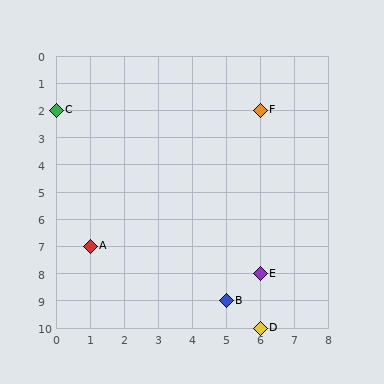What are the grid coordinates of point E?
Point E is at grid coordinates (6, 8).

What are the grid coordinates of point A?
Point A is at grid coordinates (1, 7).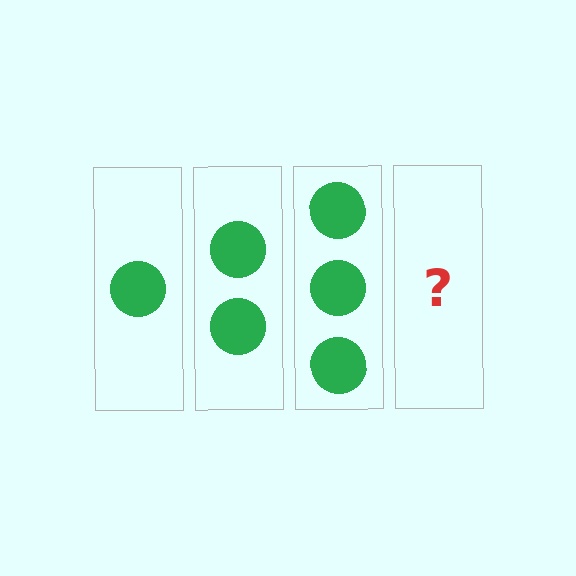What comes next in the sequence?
The next element should be 4 circles.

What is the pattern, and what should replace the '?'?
The pattern is that each step adds one more circle. The '?' should be 4 circles.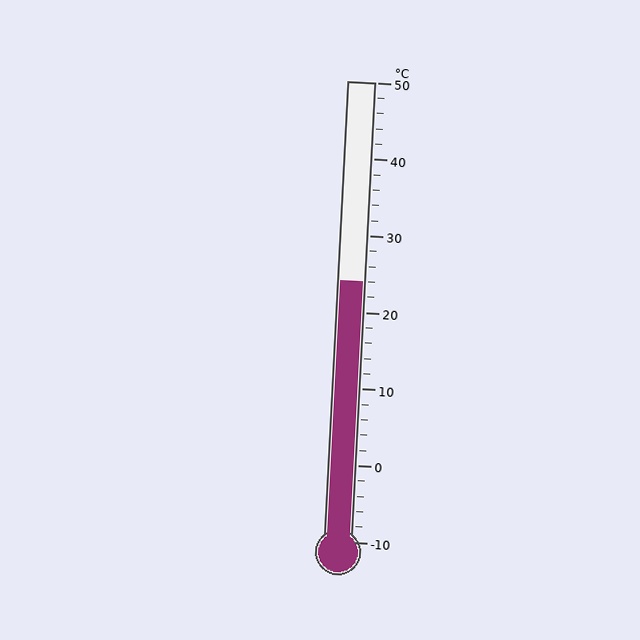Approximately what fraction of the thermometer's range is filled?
The thermometer is filled to approximately 55% of its range.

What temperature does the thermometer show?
The thermometer shows approximately 24°C.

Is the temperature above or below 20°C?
The temperature is above 20°C.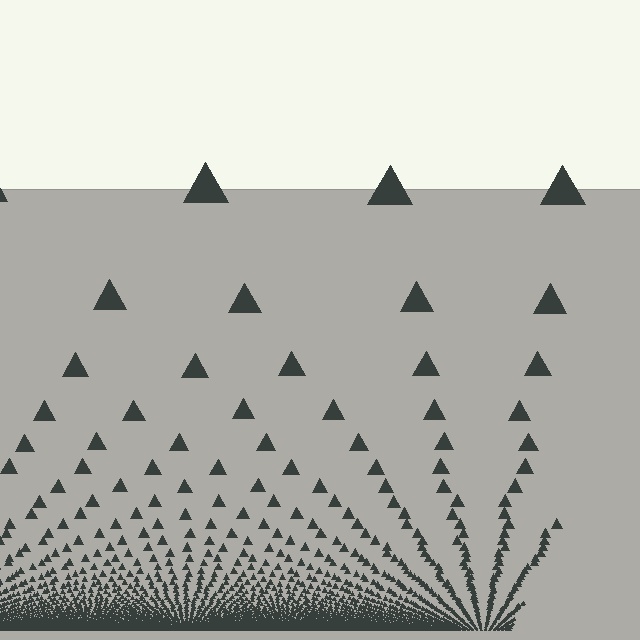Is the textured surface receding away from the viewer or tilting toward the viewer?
The surface appears to tilt toward the viewer. Texture elements get larger and sparser toward the top.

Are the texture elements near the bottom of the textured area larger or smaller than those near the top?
Smaller. The gradient is inverted — elements near the bottom are smaller and denser.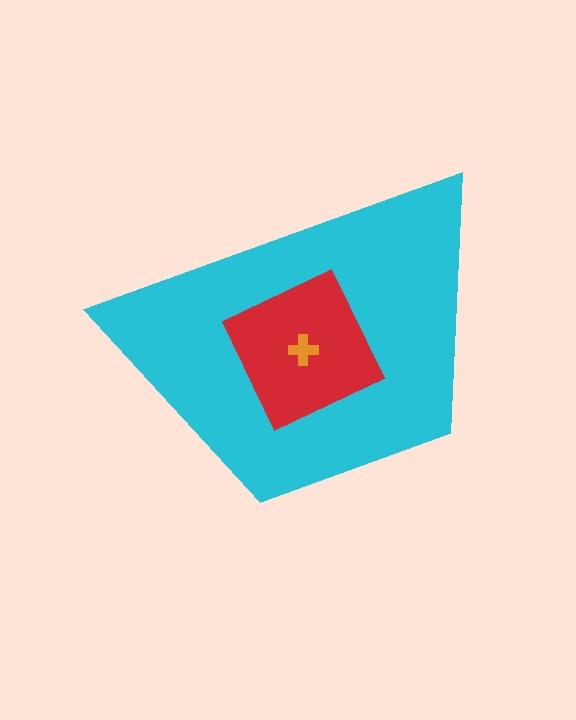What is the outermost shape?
The cyan trapezoid.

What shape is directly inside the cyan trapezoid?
The red square.